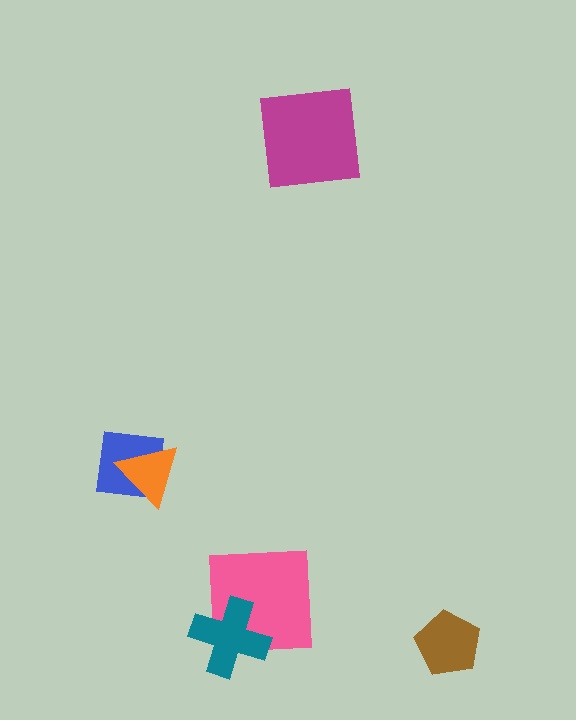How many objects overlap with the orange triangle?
1 object overlaps with the orange triangle.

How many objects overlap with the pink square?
1 object overlaps with the pink square.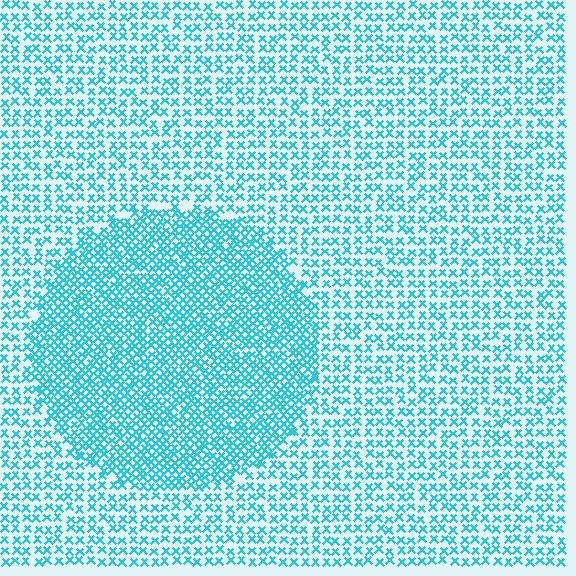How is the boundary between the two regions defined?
The boundary is defined by a change in element density (approximately 1.9x ratio). All elements are the same color, size, and shape.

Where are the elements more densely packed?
The elements are more densely packed inside the circle boundary.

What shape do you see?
I see a circle.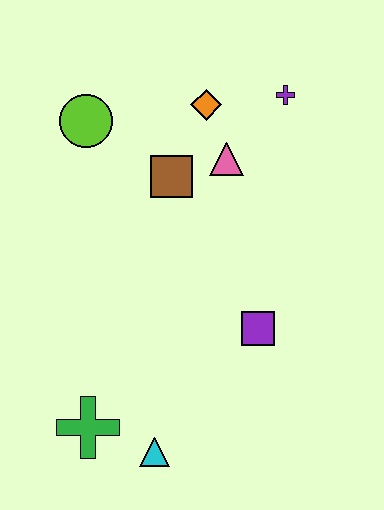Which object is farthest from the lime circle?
The cyan triangle is farthest from the lime circle.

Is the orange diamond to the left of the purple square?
Yes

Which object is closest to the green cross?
The cyan triangle is closest to the green cross.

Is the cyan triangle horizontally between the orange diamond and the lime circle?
Yes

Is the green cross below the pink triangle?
Yes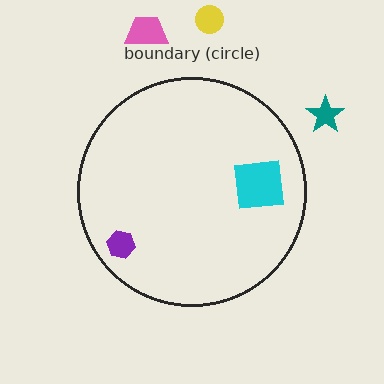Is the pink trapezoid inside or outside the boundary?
Outside.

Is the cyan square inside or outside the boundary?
Inside.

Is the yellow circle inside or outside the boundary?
Outside.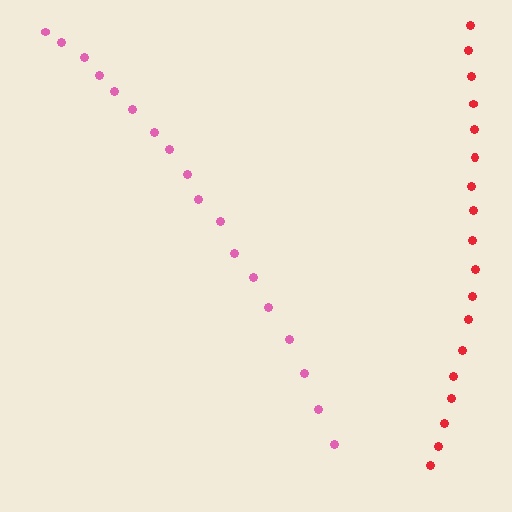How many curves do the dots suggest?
There are 2 distinct paths.